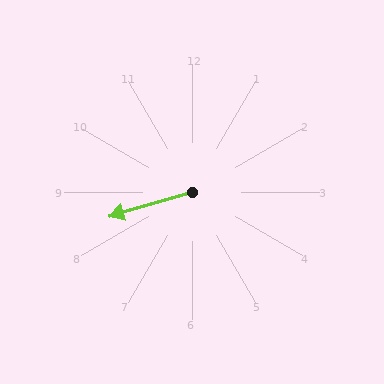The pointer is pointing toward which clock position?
Roughly 8 o'clock.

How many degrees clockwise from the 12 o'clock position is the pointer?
Approximately 254 degrees.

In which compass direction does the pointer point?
West.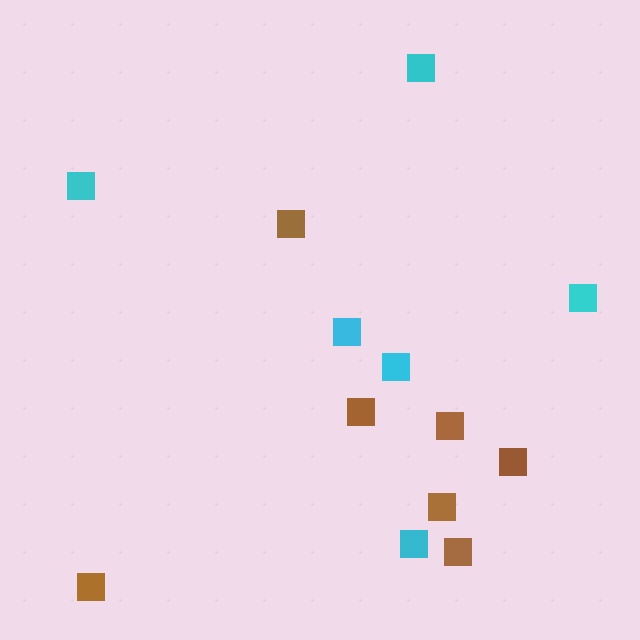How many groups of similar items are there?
There are 2 groups: one group of brown squares (7) and one group of cyan squares (6).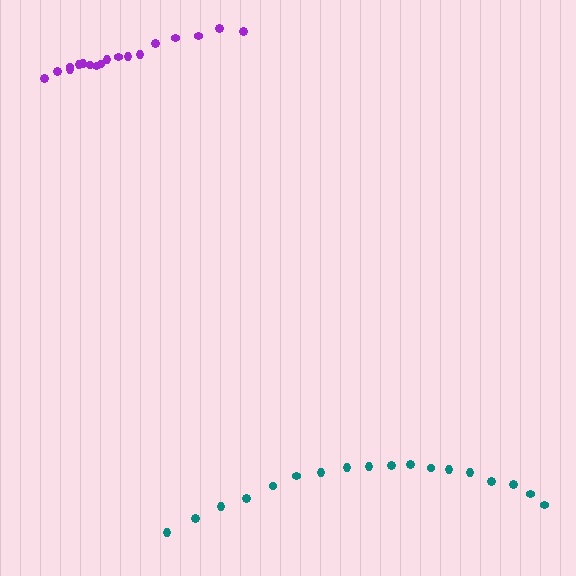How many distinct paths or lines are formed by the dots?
There are 2 distinct paths.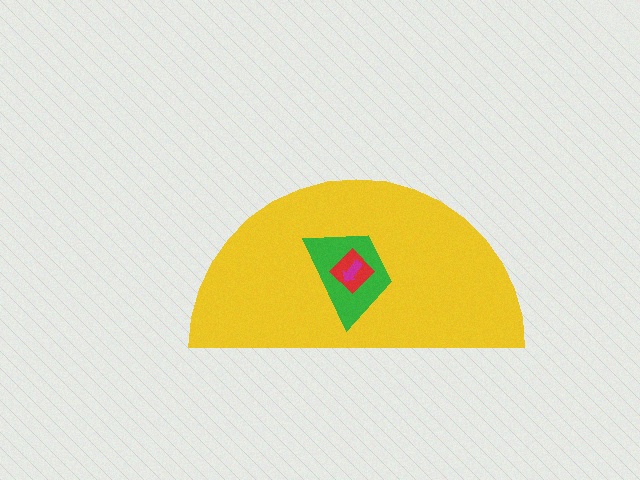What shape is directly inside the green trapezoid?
The red diamond.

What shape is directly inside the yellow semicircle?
The green trapezoid.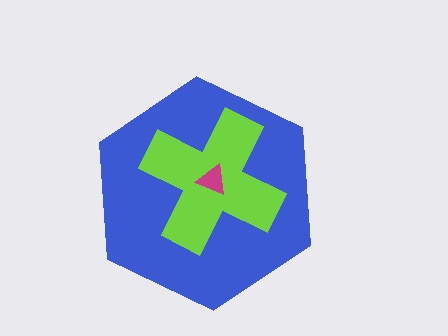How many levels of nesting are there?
3.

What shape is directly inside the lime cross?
The magenta triangle.